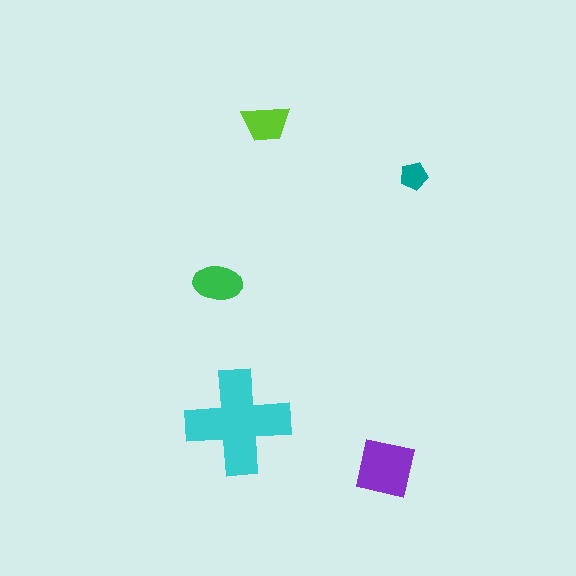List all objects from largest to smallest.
The cyan cross, the purple square, the green ellipse, the lime trapezoid, the teal pentagon.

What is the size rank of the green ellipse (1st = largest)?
3rd.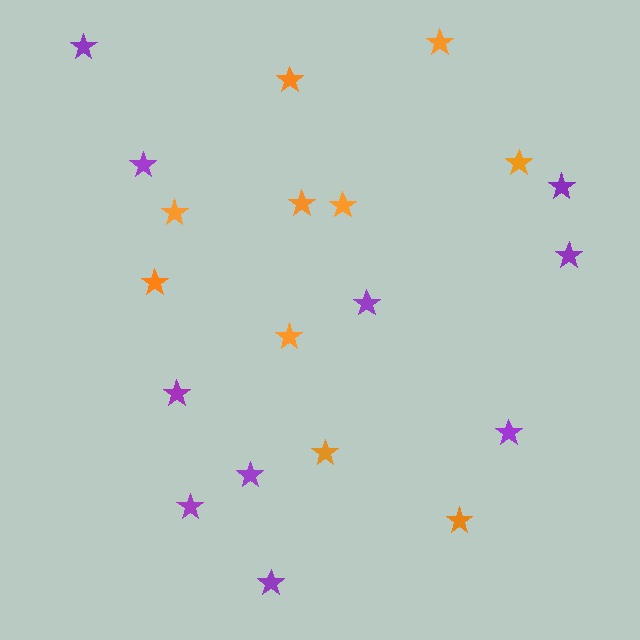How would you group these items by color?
There are 2 groups: one group of orange stars (10) and one group of purple stars (10).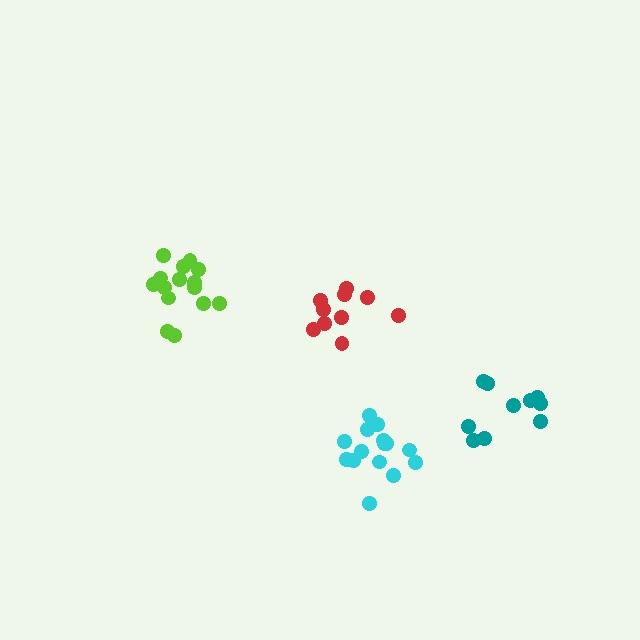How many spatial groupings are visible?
There are 4 spatial groupings.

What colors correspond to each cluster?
The clusters are colored: red, teal, lime, cyan.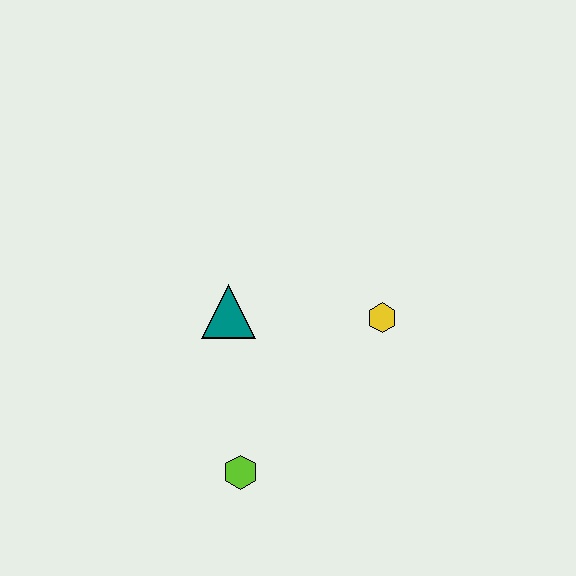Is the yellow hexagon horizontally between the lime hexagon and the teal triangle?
No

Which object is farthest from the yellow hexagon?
The lime hexagon is farthest from the yellow hexagon.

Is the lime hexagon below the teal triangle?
Yes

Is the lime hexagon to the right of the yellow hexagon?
No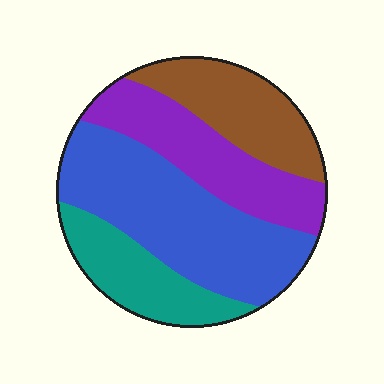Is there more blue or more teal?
Blue.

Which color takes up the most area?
Blue, at roughly 40%.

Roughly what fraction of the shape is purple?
Purple takes up between a sixth and a third of the shape.